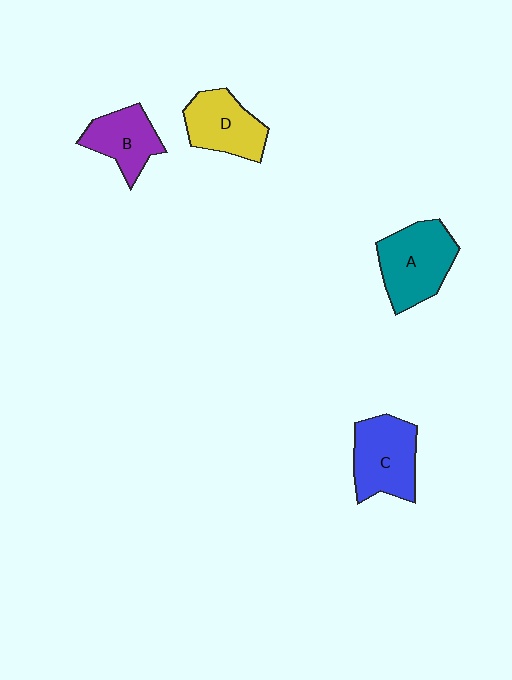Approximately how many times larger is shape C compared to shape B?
Approximately 1.3 times.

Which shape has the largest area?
Shape A (teal).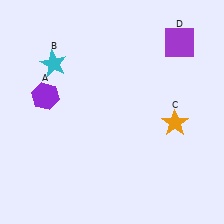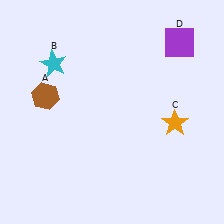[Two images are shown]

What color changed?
The hexagon (A) changed from purple in Image 1 to brown in Image 2.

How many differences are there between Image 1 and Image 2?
There is 1 difference between the two images.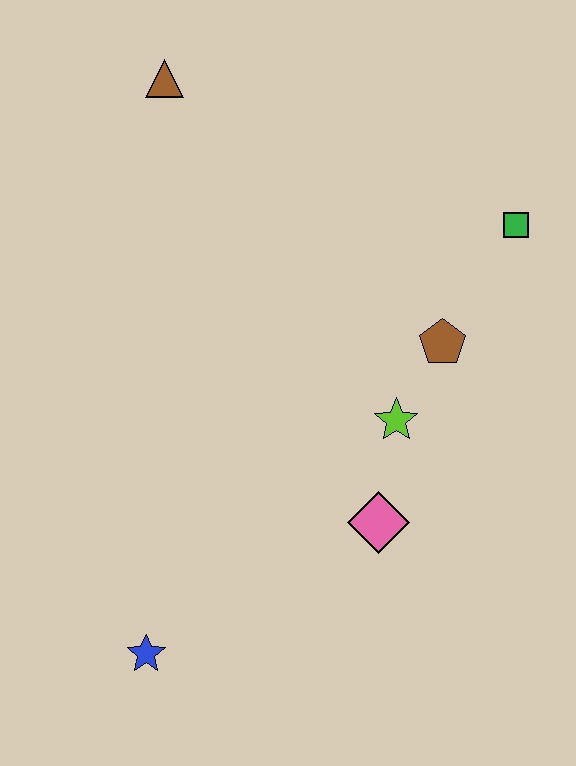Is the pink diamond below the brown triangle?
Yes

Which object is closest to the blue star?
The pink diamond is closest to the blue star.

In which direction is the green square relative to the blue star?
The green square is above the blue star.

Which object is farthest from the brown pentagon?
The blue star is farthest from the brown pentagon.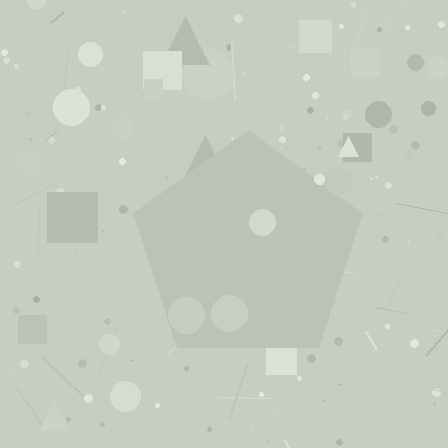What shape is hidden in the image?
A pentagon is hidden in the image.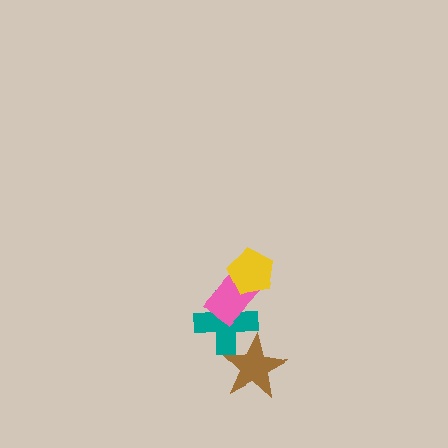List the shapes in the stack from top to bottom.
From top to bottom: the yellow pentagon, the pink rectangle, the teal cross, the brown star.